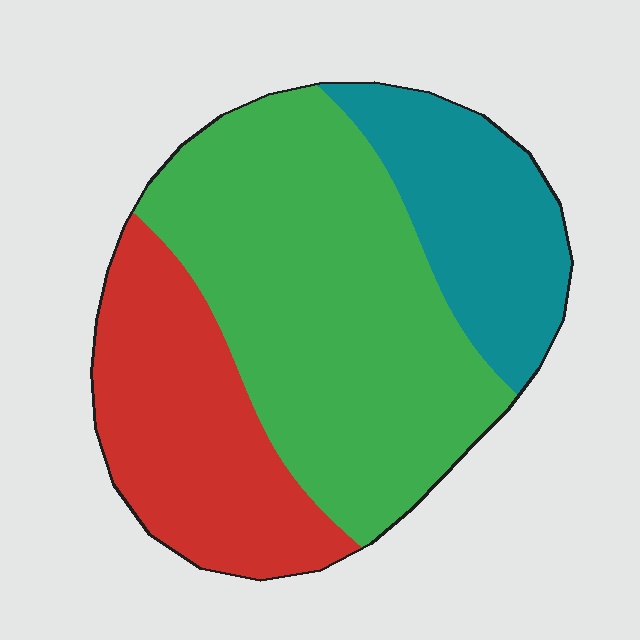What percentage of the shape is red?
Red covers 28% of the shape.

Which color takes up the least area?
Teal, at roughly 20%.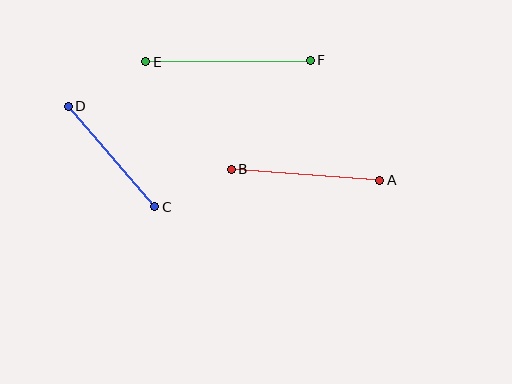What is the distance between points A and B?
The distance is approximately 149 pixels.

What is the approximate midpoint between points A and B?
The midpoint is at approximately (306, 175) pixels.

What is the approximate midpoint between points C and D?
The midpoint is at approximately (112, 156) pixels.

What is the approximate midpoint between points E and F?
The midpoint is at approximately (228, 61) pixels.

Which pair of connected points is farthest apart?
Points E and F are farthest apart.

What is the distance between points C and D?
The distance is approximately 133 pixels.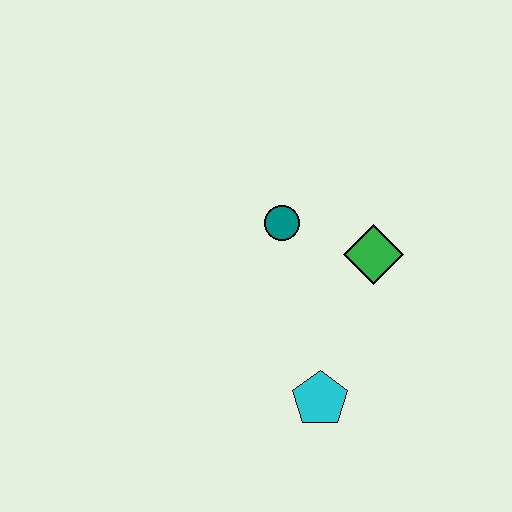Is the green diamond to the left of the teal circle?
No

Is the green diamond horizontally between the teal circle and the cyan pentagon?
No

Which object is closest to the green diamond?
The teal circle is closest to the green diamond.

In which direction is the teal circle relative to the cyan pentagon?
The teal circle is above the cyan pentagon.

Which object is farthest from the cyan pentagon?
The teal circle is farthest from the cyan pentagon.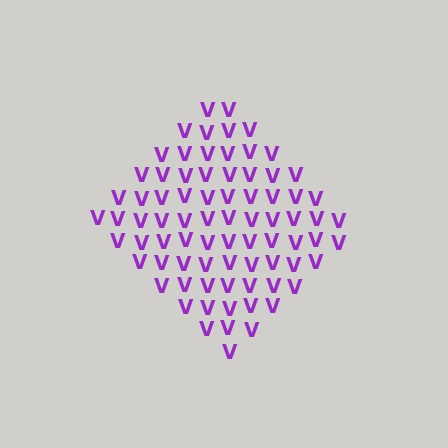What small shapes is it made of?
It is made of small letter V's.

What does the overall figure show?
The overall figure shows a diamond.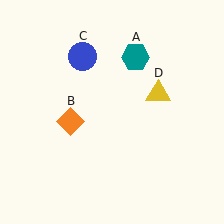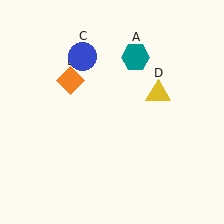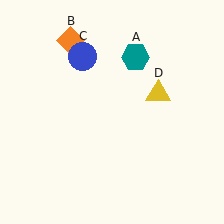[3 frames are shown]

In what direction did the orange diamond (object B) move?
The orange diamond (object B) moved up.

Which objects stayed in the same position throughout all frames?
Teal hexagon (object A) and blue circle (object C) and yellow triangle (object D) remained stationary.